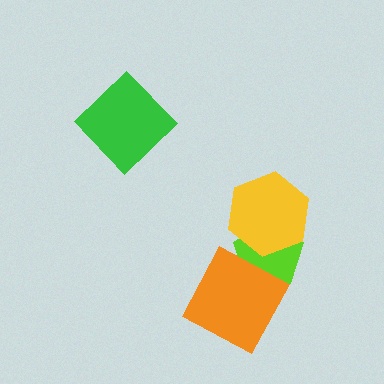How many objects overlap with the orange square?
1 object overlaps with the orange square.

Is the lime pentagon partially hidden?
Yes, it is partially covered by another shape.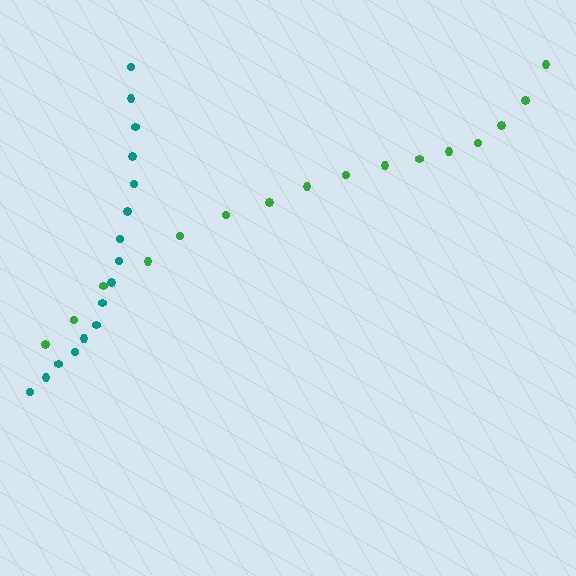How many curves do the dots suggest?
There are 2 distinct paths.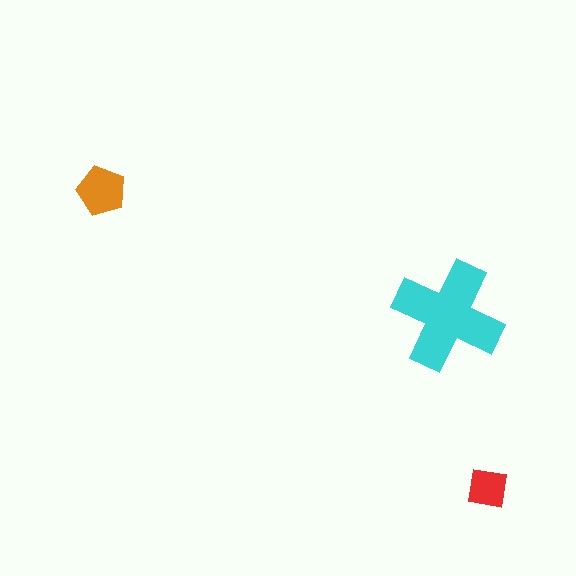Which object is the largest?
The cyan cross.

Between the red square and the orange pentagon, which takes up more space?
The orange pentagon.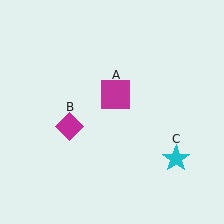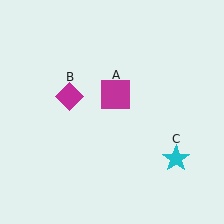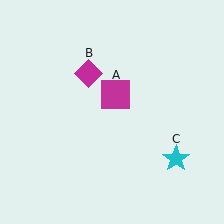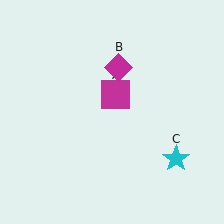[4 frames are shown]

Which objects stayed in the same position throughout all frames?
Magenta square (object A) and cyan star (object C) remained stationary.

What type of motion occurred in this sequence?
The magenta diamond (object B) rotated clockwise around the center of the scene.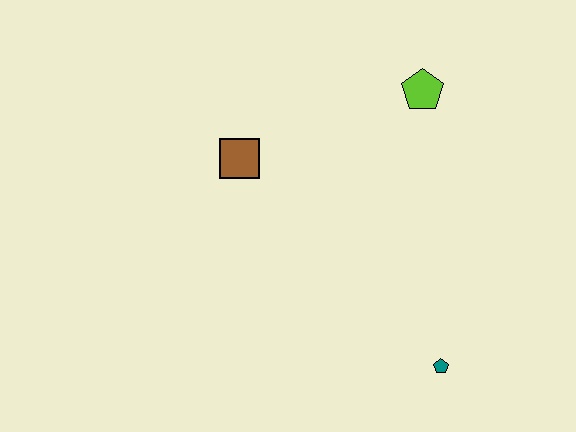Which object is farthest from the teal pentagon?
The brown square is farthest from the teal pentagon.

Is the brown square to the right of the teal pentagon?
No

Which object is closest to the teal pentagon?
The lime pentagon is closest to the teal pentagon.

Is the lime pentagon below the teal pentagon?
No